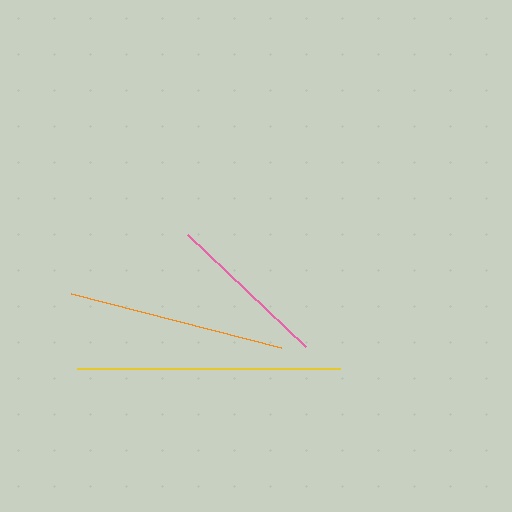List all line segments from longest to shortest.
From longest to shortest: yellow, orange, pink.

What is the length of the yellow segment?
The yellow segment is approximately 263 pixels long.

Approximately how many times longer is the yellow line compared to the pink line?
The yellow line is approximately 1.6 times the length of the pink line.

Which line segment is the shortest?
The pink line is the shortest at approximately 163 pixels.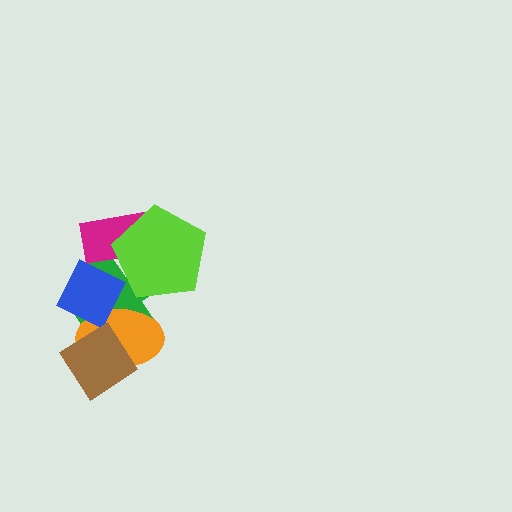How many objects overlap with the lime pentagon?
2 objects overlap with the lime pentagon.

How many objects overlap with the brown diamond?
3 objects overlap with the brown diamond.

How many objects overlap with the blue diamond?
4 objects overlap with the blue diamond.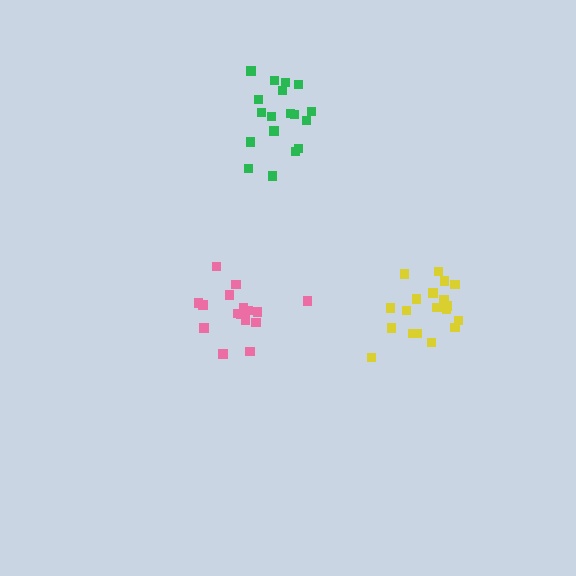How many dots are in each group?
Group 1: 16 dots, Group 2: 19 dots, Group 3: 18 dots (53 total).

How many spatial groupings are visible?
There are 3 spatial groupings.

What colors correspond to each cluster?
The clusters are colored: pink, yellow, green.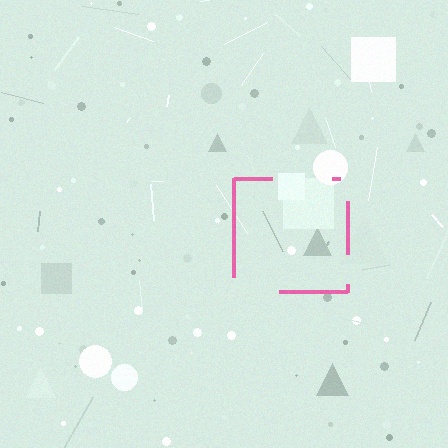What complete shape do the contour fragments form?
The contour fragments form a square.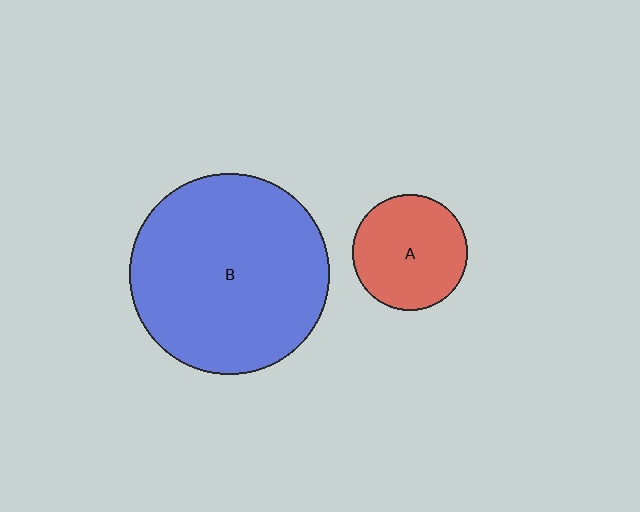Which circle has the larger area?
Circle B (blue).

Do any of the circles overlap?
No, none of the circles overlap.